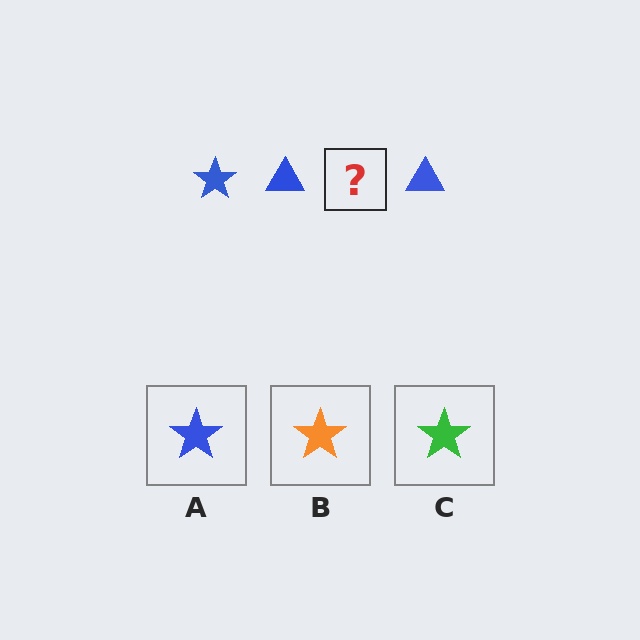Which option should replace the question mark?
Option A.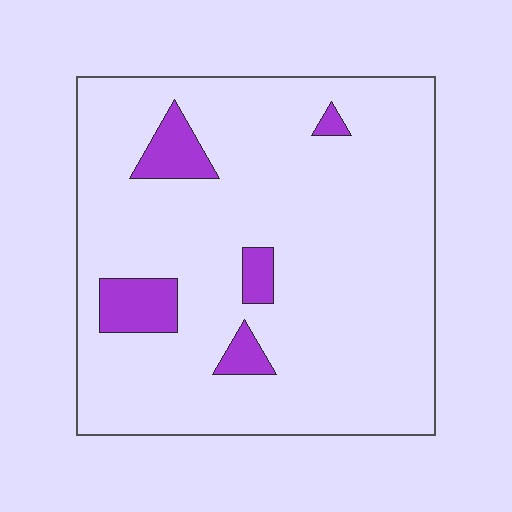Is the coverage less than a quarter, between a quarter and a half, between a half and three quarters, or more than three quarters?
Less than a quarter.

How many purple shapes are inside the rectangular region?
5.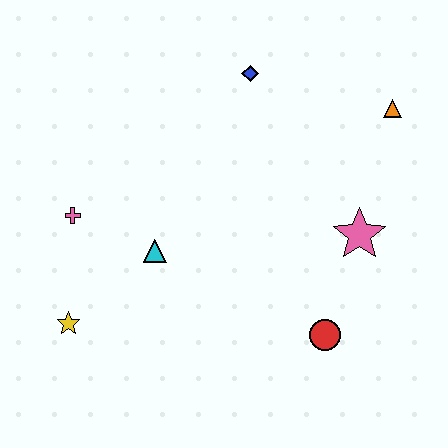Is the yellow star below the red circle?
No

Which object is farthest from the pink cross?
The orange triangle is farthest from the pink cross.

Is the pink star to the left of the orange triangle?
Yes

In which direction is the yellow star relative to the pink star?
The yellow star is to the left of the pink star.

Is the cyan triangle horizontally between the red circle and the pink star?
No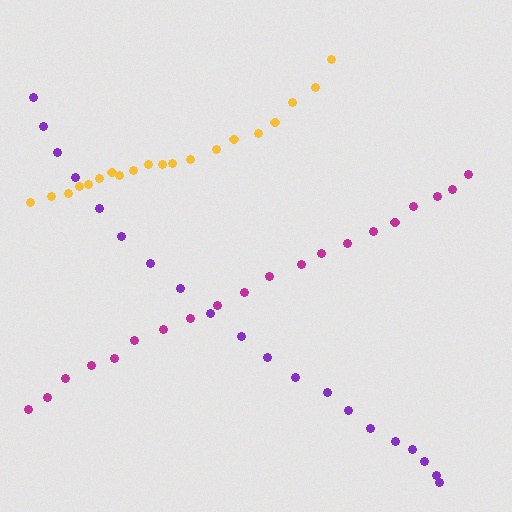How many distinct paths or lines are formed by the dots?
There are 3 distinct paths.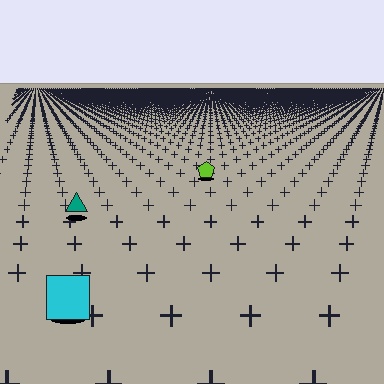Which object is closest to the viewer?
The cyan square is closest. The texture marks near it are larger and more spread out.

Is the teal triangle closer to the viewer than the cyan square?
No. The cyan square is closer — you can tell from the texture gradient: the ground texture is coarser near it.